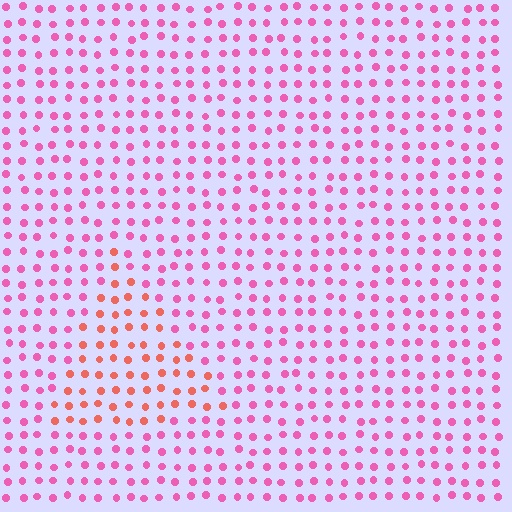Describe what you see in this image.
The image is filled with small pink elements in a uniform arrangement. A triangle-shaped region is visible where the elements are tinted to a slightly different hue, forming a subtle color boundary.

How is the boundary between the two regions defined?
The boundary is defined purely by a slight shift in hue (about 40 degrees). Spacing, size, and orientation are identical on both sides.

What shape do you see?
I see a triangle.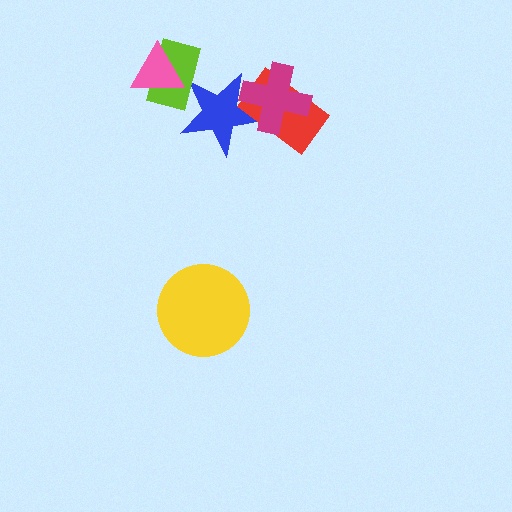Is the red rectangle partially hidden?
Yes, it is partially covered by another shape.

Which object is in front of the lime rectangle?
The pink triangle is in front of the lime rectangle.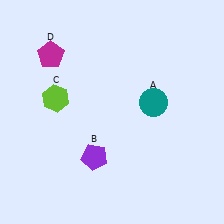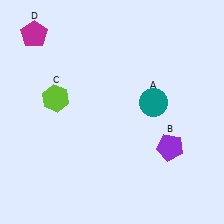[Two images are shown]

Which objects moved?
The objects that moved are: the purple pentagon (B), the magenta pentagon (D).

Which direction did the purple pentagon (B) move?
The purple pentagon (B) moved right.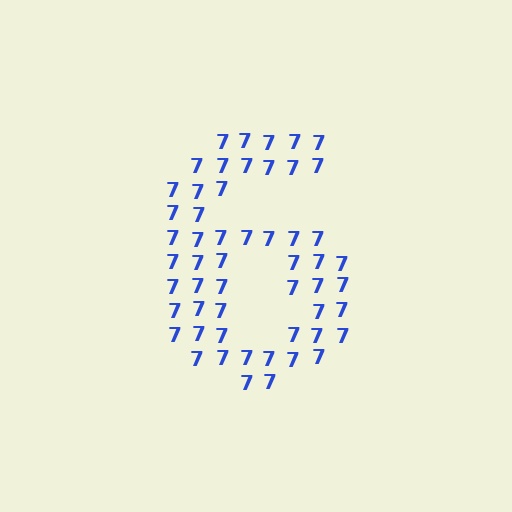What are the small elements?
The small elements are digit 7's.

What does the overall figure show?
The overall figure shows the digit 6.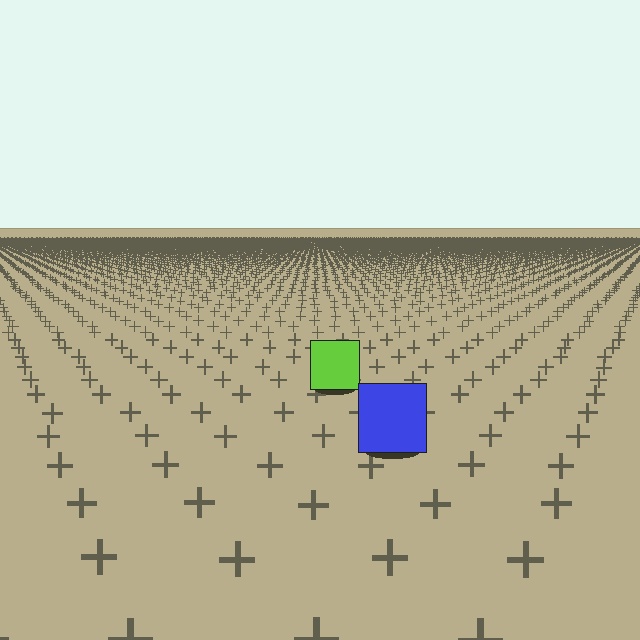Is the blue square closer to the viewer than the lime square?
Yes. The blue square is closer — you can tell from the texture gradient: the ground texture is coarser near it.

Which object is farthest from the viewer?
The lime square is farthest from the viewer. It appears smaller and the ground texture around it is denser.